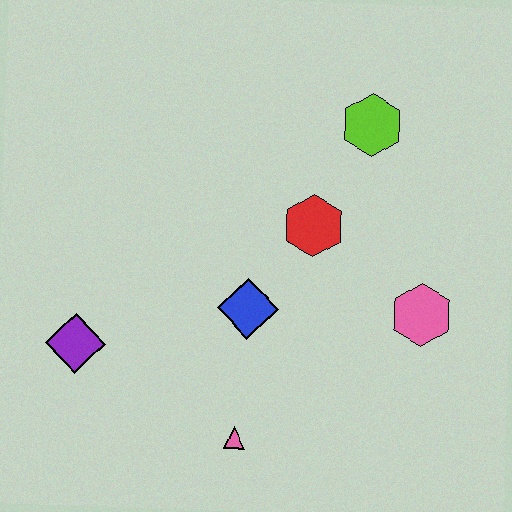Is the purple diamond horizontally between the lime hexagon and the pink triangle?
No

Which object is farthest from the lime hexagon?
The purple diamond is farthest from the lime hexagon.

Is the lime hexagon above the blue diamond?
Yes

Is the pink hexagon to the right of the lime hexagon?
Yes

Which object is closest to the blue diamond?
The red hexagon is closest to the blue diamond.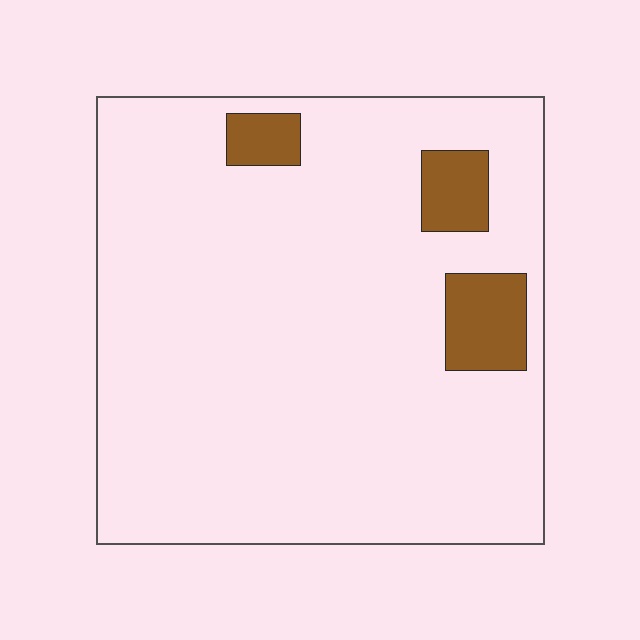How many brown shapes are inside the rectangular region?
3.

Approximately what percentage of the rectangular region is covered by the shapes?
Approximately 10%.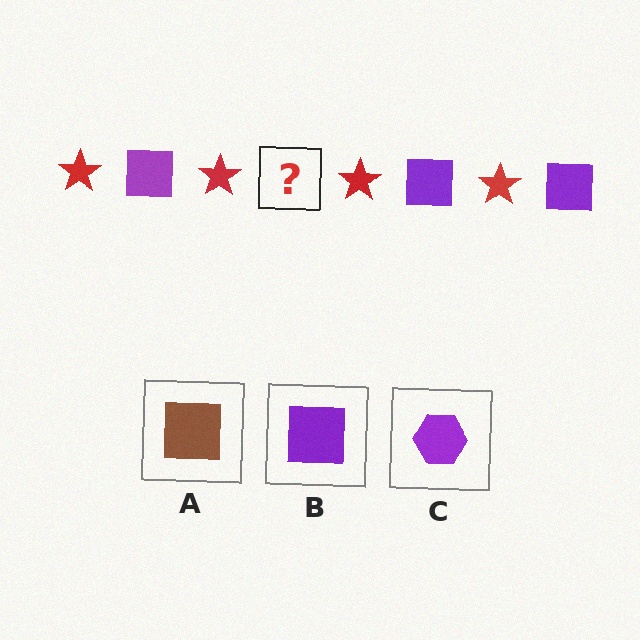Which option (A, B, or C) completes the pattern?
B.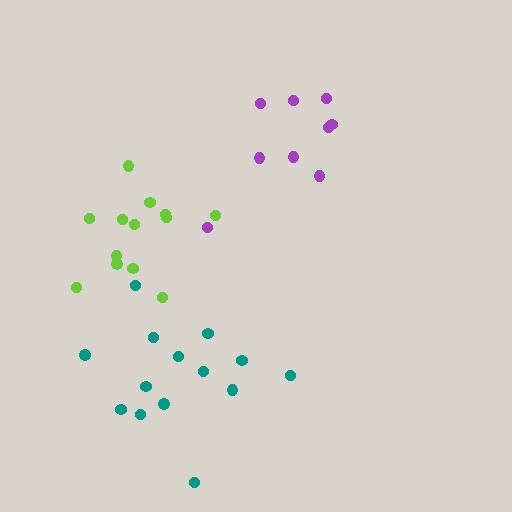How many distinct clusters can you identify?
There are 3 distinct clusters.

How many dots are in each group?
Group 1: 13 dots, Group 2: 9 dots, Group 3: 14 dots (36 total).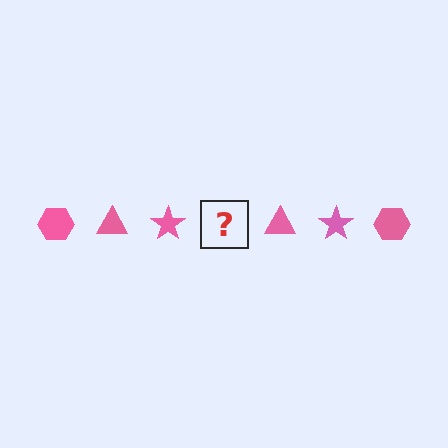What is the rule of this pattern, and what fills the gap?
The rule is that the pattern cycles through hexagon, triangle, star shapes in pink. The gap should be filled with a pink hexagon.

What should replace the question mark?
The question mark should be replaced with a pink hexagon.